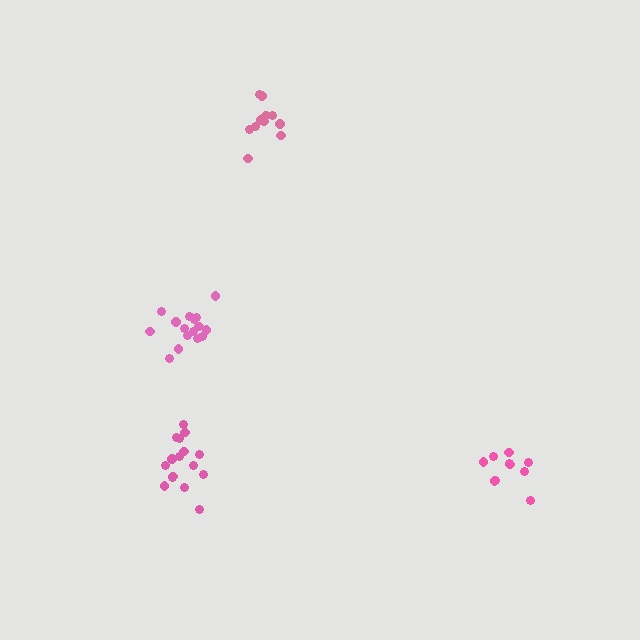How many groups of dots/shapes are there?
There are 4 groups.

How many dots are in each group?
Group 1: 11 dots, Group 2: 16 dots, Group 3: 16 dots, Group 4: 10 dots (53 total).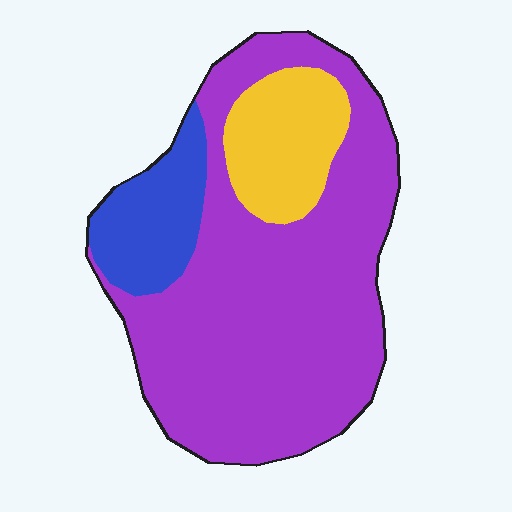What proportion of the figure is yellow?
Yellow covers roughly 15% of the figure.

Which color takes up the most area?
Purple, at roughly 70%.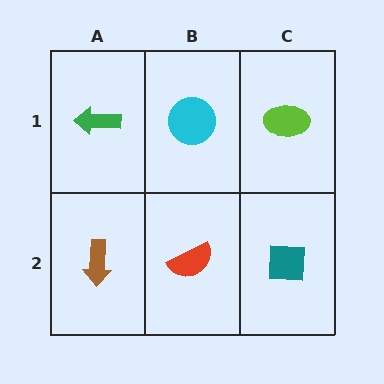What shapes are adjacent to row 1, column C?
A teal square (row 2, column C), a cyan circle (row 1, column B).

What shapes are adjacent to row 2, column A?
A green arrow (row 1, column A), a red semicircle (row 2, column B).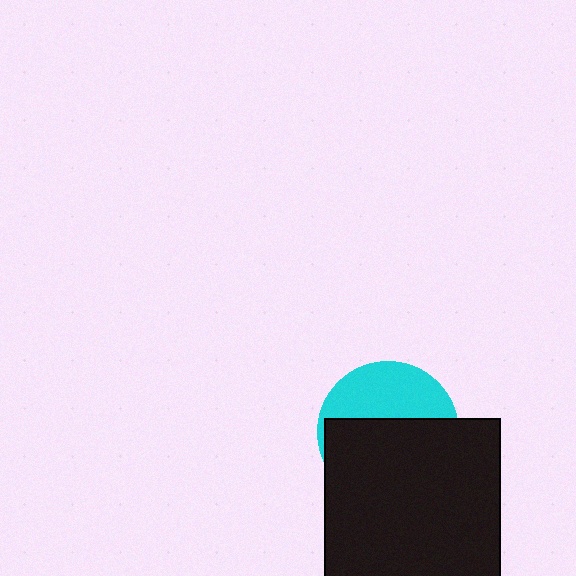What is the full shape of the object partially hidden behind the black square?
The partially hidden object is a cyan circle.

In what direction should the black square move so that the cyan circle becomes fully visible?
The black square should move down. That is the shortest direction to clear the overlap and leave the cyan circle fully visible.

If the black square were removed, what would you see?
You would see the complete cyan circle.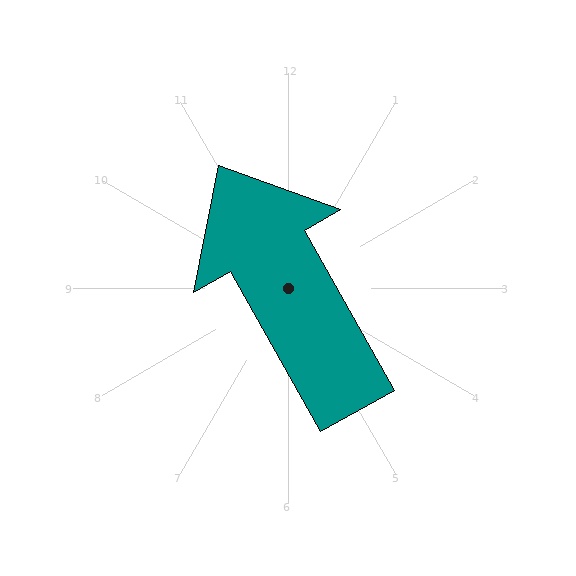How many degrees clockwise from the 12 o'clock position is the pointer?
Approximately 331 degrees.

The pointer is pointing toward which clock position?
Roughly 11 o'clock.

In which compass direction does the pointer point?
Northwest.